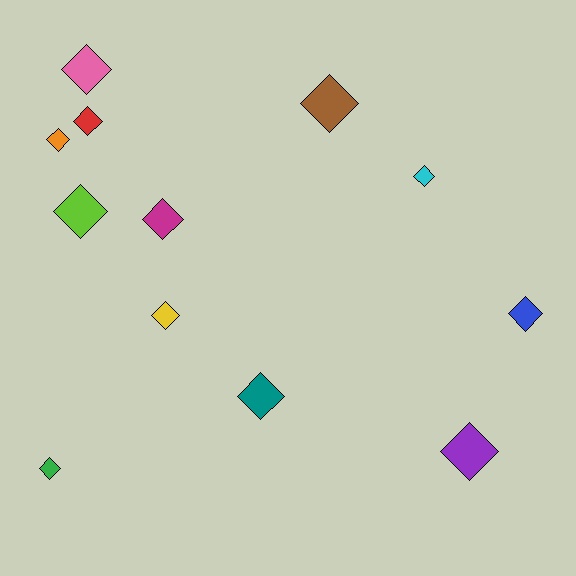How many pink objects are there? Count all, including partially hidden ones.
There is 1 pink object.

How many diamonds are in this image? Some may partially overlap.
There are 12 diamonds.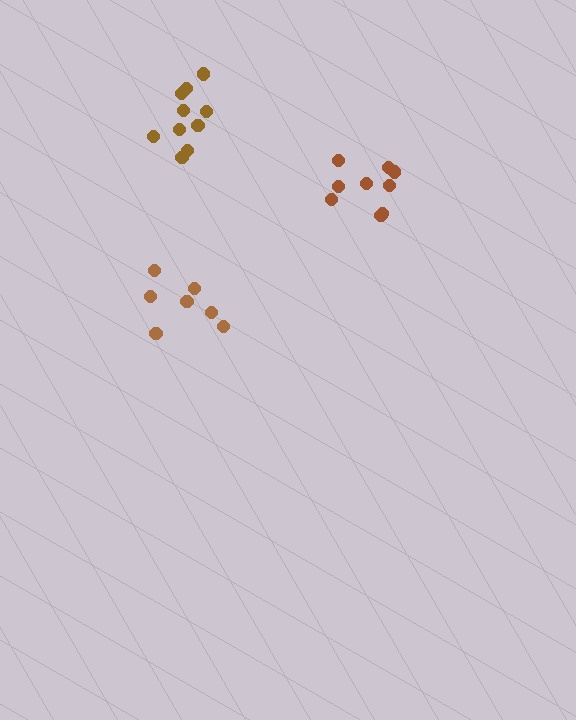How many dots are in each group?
Group 1: 9 dots, Group 2: 7 dots, Group 3: 10 dots (26 total).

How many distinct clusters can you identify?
There are 3 distinct clusters.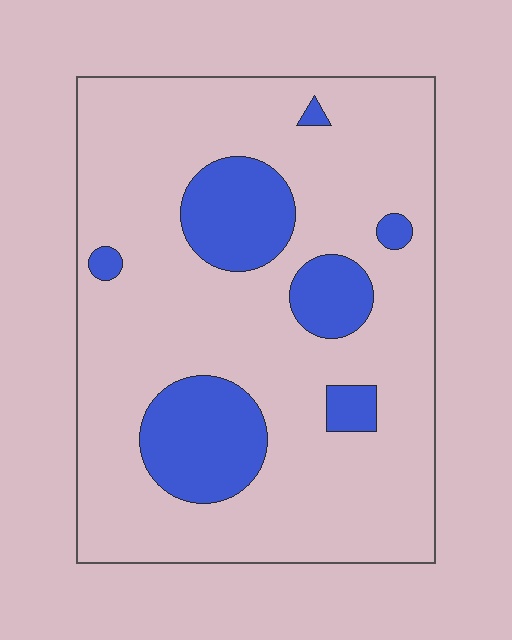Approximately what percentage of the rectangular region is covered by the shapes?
Approximately 20%.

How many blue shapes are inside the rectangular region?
7.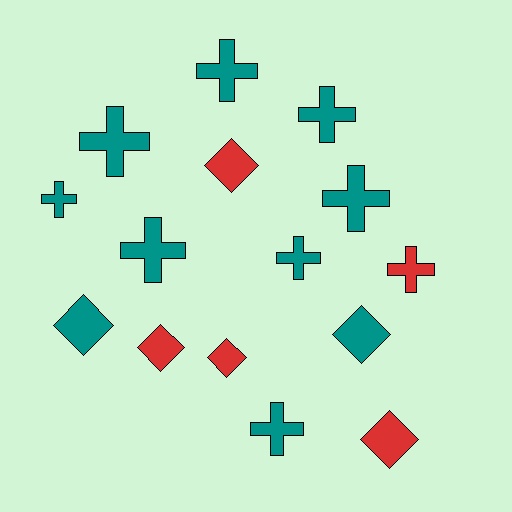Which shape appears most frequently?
Cross, with 9 objects.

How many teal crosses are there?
There are 8 teal crosses.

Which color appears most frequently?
Teal, with 10 objects.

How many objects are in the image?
There are 15 objects.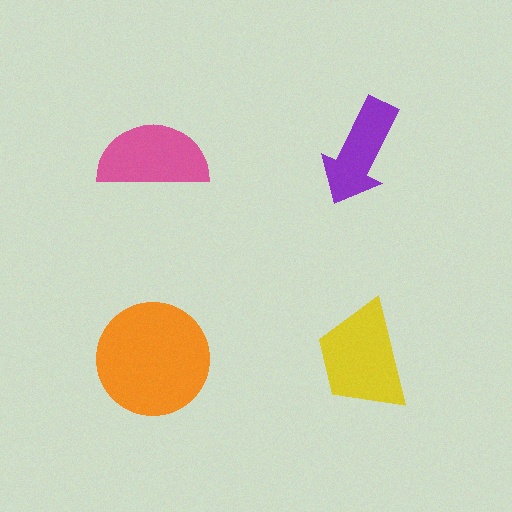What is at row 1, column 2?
A purple arrow.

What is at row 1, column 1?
A pink semicircle.